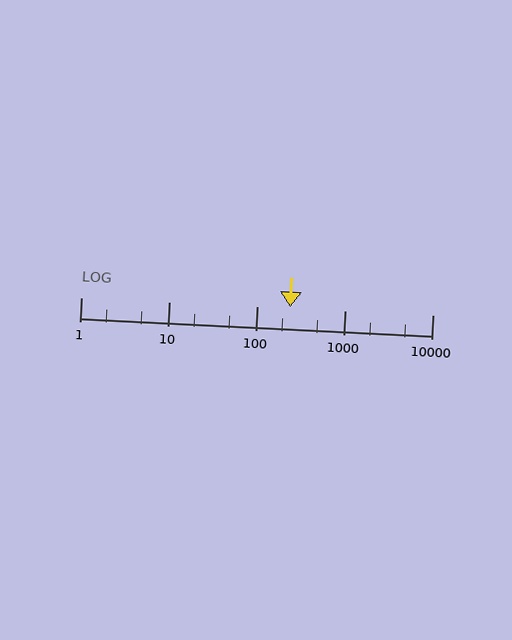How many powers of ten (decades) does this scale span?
The scale spans 4 decades, from 1 to 10000.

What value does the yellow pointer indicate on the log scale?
The pointer indicates approximately 240.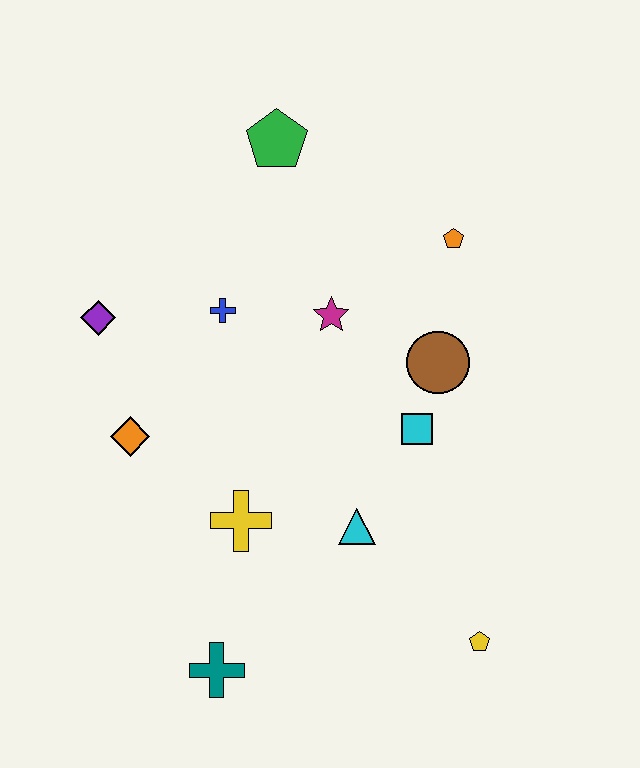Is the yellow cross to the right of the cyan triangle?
No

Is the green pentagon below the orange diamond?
No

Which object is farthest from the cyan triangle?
The green pentagon is farthest from the cyan triangle.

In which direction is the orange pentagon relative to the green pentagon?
The orange pentagon is to the right of the green pentagon.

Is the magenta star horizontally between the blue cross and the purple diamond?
No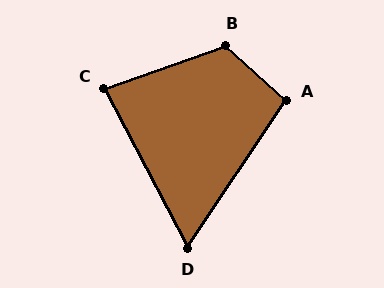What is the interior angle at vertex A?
Approximately 98 degrees (obtuse).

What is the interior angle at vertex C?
Approximately 82 degrees (acute).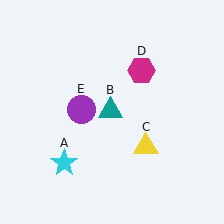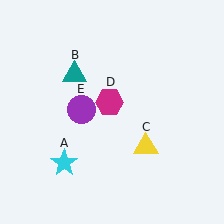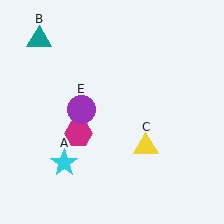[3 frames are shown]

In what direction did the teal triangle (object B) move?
The teal triangle (object B) moved up and to the left.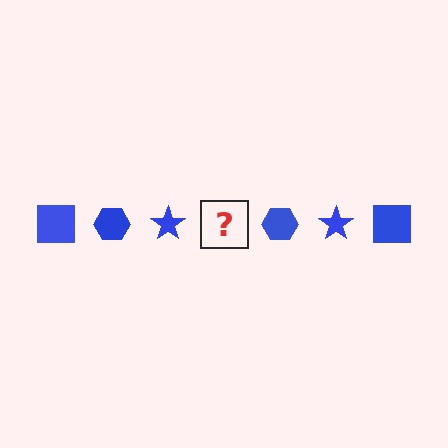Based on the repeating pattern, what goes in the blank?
The blank should be a blue square.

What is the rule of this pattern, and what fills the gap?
The rule is that the pattern cycles through square, hexagon, star shapes in blue. The gap should be filled with a blue square.